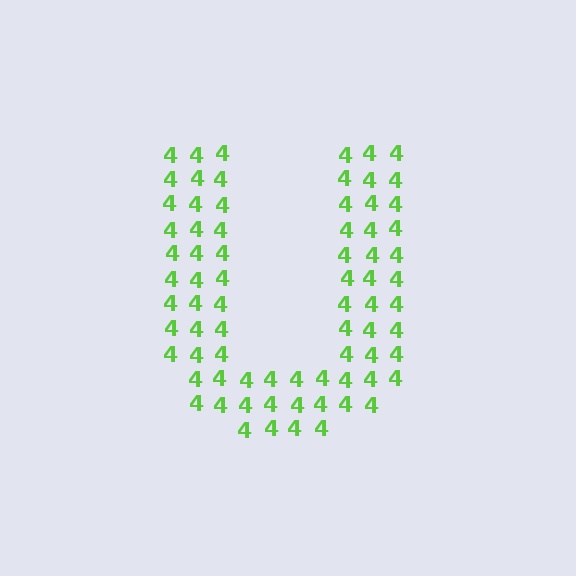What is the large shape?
The large shape is the letter U.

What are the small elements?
The small elements are digit 4's.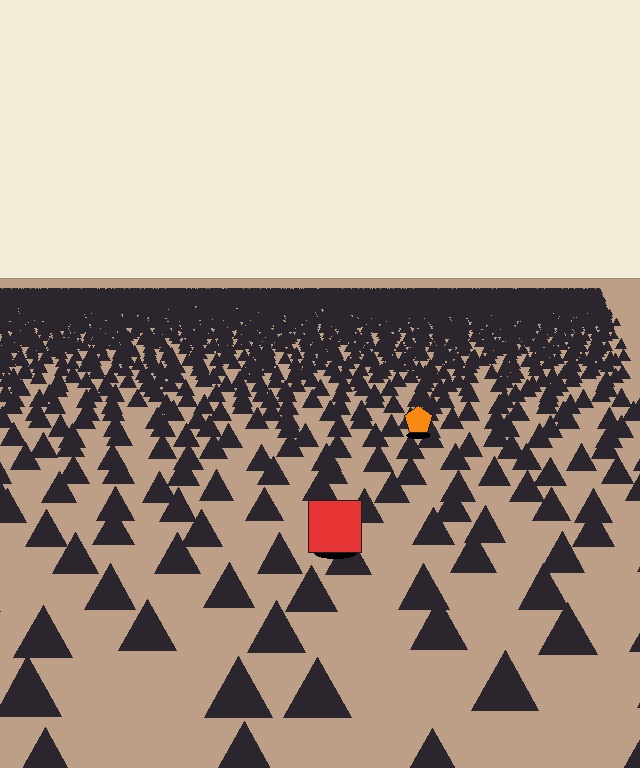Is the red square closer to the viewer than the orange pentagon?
Yes. The red square is closer — you can tell from the texture gradient: the ground texture is coarser near it.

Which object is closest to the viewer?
The red square is closest. The texture marks near it are larger and more spread out.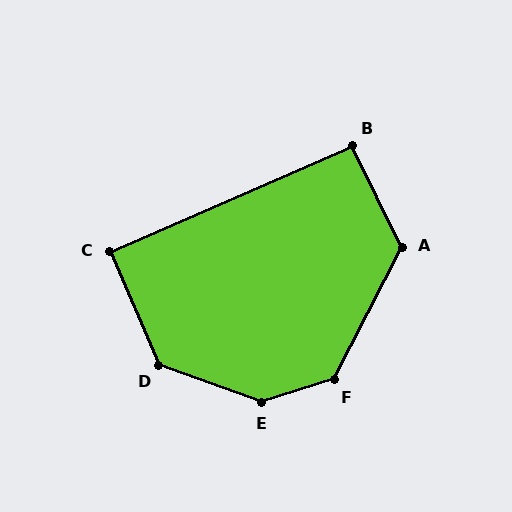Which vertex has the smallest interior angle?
C, at approximately 90 degrees.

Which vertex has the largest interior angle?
E, at approximately 143 degrees.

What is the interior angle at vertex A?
Approximately 127 degrees (obtuse).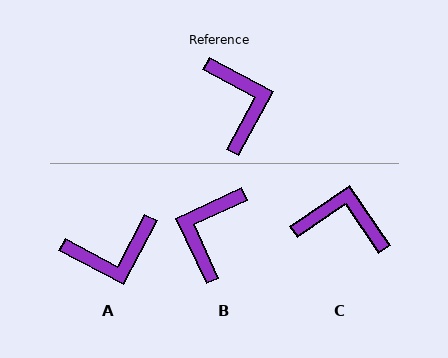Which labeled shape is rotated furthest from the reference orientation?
B, about 143 degrees away.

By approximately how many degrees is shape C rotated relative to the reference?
Approximately 62 degrees counter-clockwise.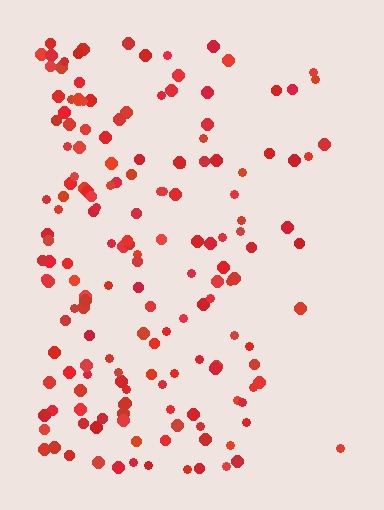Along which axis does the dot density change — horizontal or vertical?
Horizontal.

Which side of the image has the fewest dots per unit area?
The right.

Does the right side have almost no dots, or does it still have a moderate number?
Still a moderate number, just noticeably fewer than the left.